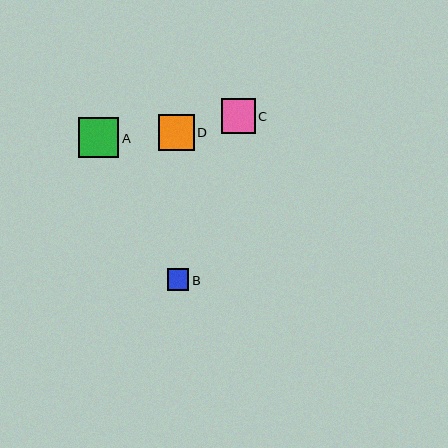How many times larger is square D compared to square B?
Square D is approximately 1.7 times the size of square B.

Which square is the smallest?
Square B is the smallest with a size of approximately 21 pixels.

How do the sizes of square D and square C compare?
Square D and square C are approximately the same size.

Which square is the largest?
Square A is the largest with a size of approximately 40 pixels.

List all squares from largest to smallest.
From largest to smallest: A, D, C, B.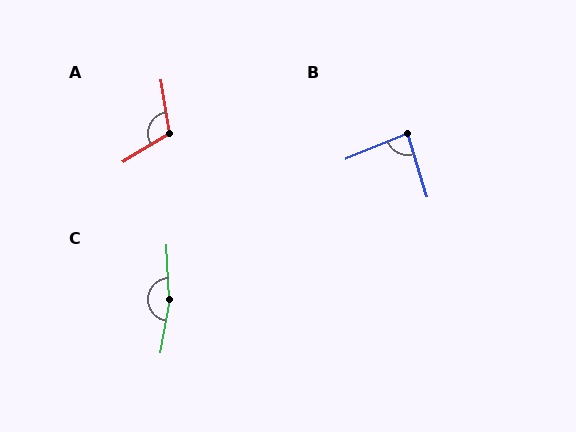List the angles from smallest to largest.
B (85°), A (113°), C (167°).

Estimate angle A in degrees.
Approximately 113 degrees.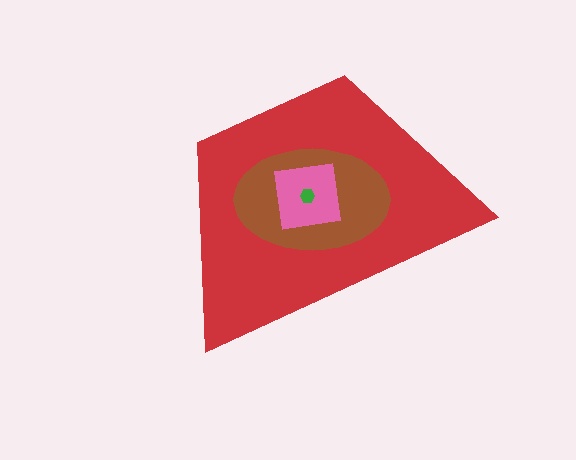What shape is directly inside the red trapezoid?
The brown ellipse.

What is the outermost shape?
The red trapezoid.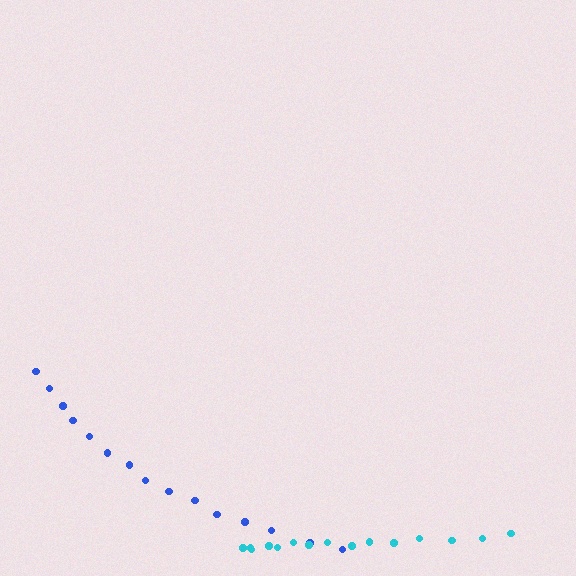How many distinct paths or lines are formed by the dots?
There are 2 distinct paths.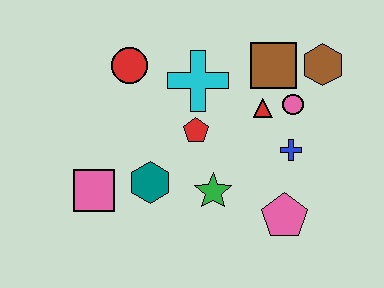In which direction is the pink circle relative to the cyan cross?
The pink circle is to the right of the cyan cross.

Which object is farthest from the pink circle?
The pink square is farthest from the pink circle.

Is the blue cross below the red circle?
Yes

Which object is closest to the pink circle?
The red triangle is closest to the pink circle.